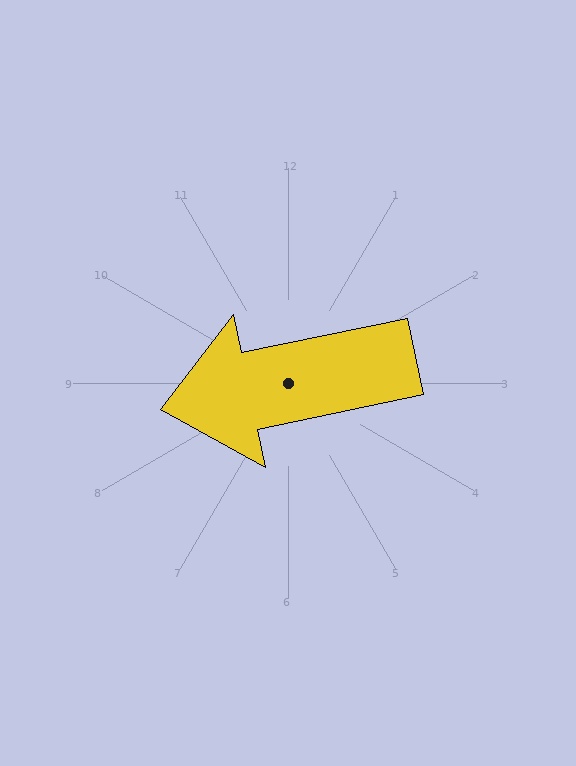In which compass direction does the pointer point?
West.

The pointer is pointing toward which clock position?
Roughly 9 o'clock.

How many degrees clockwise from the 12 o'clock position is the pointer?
Approximately 258 degrees.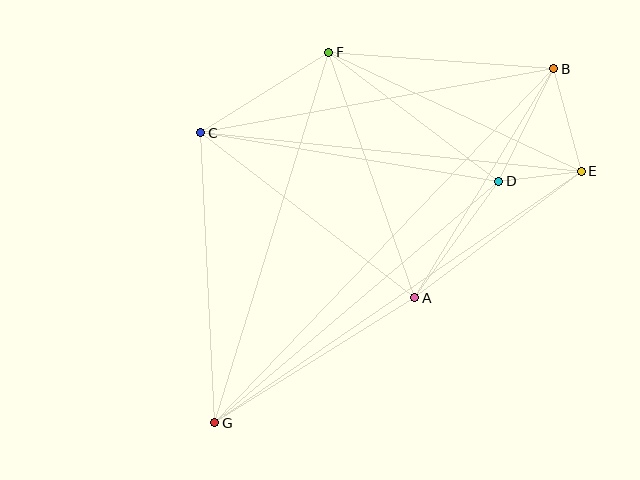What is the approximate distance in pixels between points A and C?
The distance between A and C is approximately 270 pixels.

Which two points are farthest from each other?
Points B and G are farthest from each other.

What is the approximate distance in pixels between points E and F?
The distance between E and F is approximately 279 pixels.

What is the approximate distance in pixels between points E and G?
The distance between E and G is approximately 445 pixels.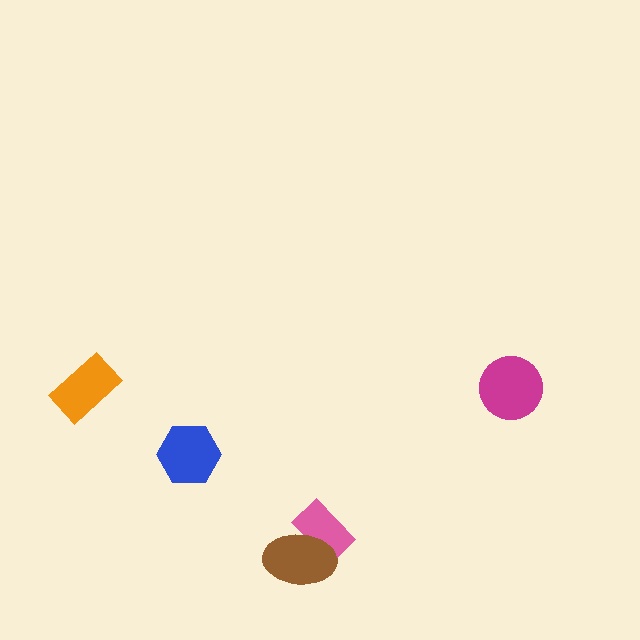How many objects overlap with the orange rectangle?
0 objects overlap with the orange rectangle.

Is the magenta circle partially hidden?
No, no other shape covers it.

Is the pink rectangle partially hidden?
Yes, it is partially covered by another shape.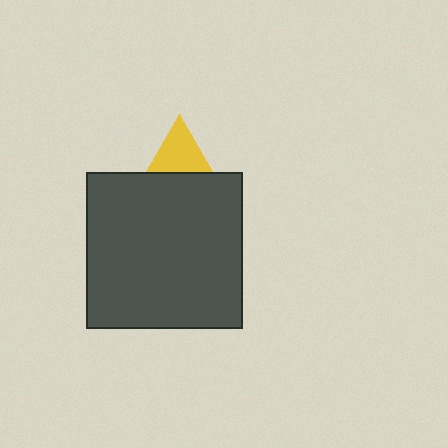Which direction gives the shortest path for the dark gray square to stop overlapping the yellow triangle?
Moving down gives the shortest separation.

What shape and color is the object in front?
The object in front is a dark gray square.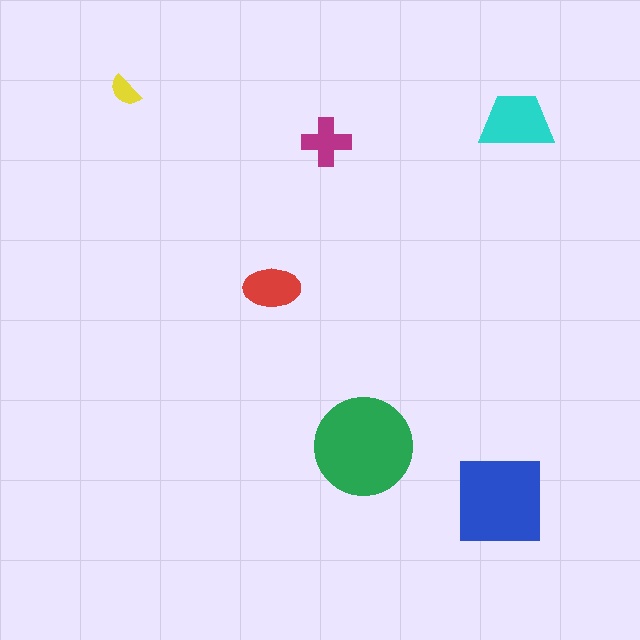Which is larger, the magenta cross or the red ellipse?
The red ellipse.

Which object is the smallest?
The yellow semicircle.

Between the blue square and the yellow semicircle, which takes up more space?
The blue square.